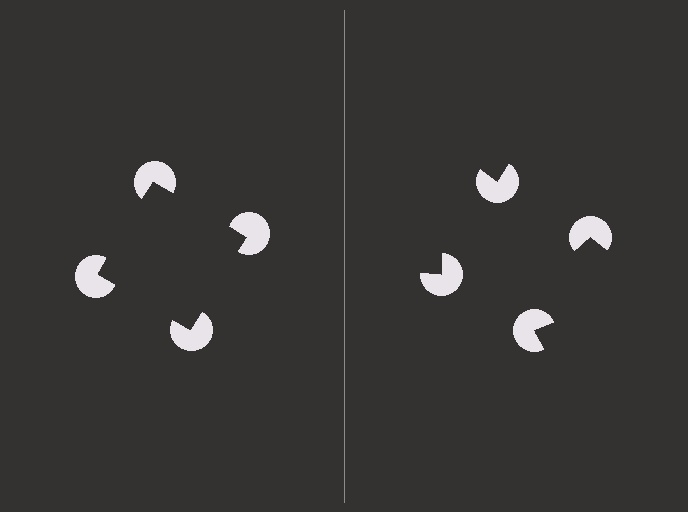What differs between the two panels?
The pac-man discs are positioned identically on both sides; only the wedge orientations differ. On the left they align to a square; on the right they are misaligned.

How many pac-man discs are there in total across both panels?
8 — 4 on each side.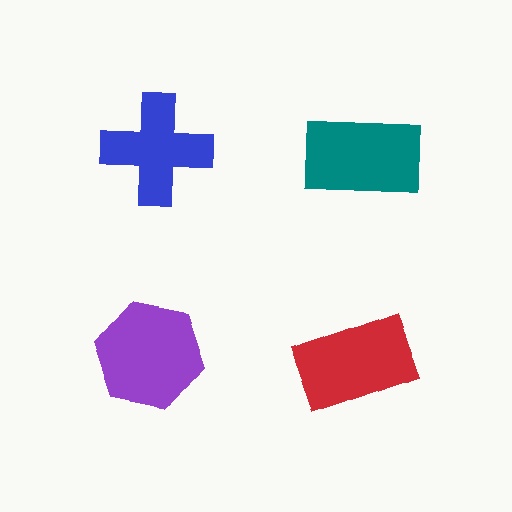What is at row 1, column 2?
A teal rectangle.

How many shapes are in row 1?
2 shapes.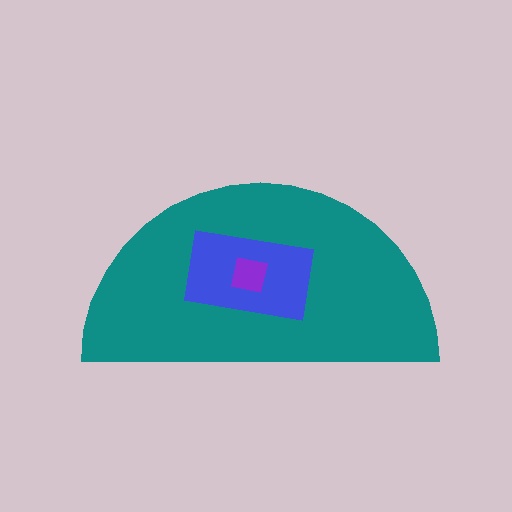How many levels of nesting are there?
3.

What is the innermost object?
The purple square.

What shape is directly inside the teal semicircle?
The blue rectangle.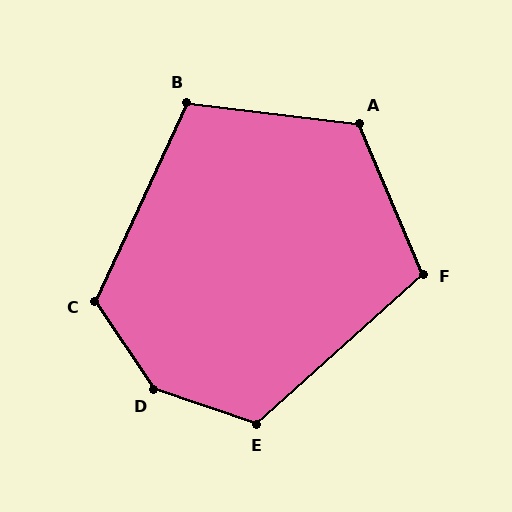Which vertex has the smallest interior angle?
B, at approximately 108 degrees.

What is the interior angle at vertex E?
Approximately 119 degrees (obtuse).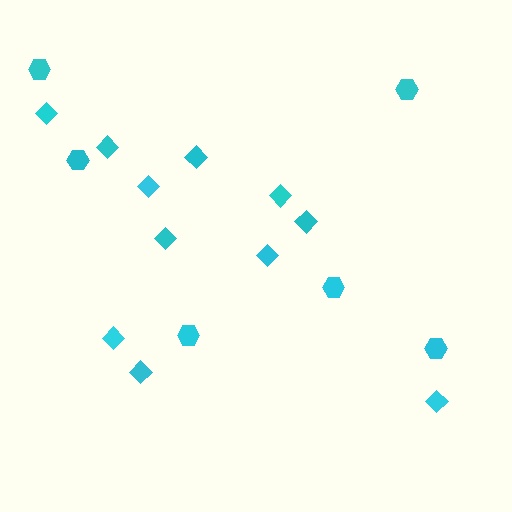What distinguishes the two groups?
There are 2 groups: one group of diamonds (11) and one group of hexagons (6).